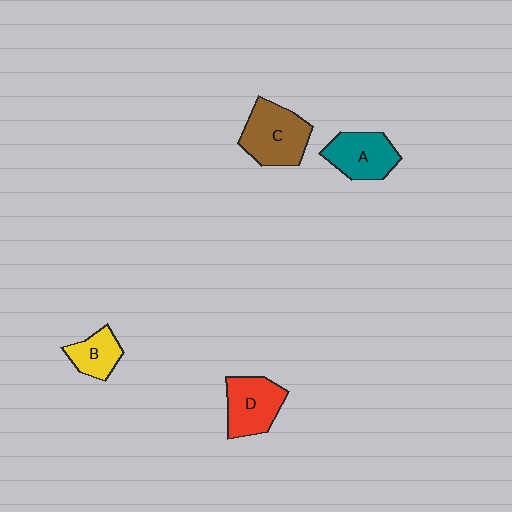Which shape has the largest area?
Shape C (brown).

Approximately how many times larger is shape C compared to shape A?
Approximately 1.2 times.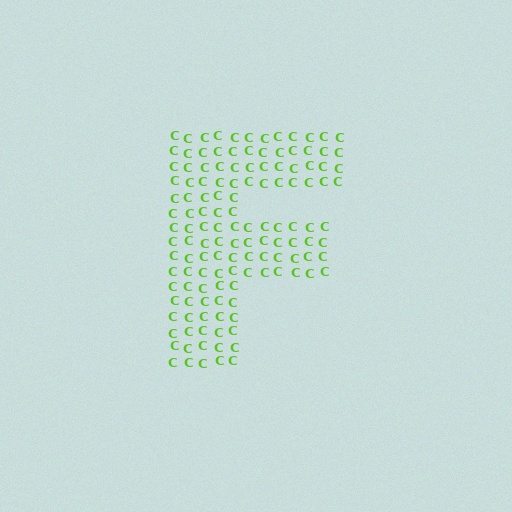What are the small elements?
The small elements are letter C's.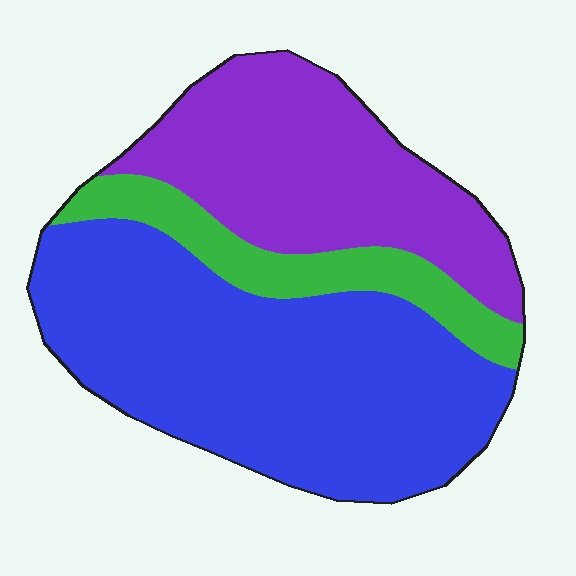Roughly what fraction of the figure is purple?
Purple takes up about one third (1/3) of the figure.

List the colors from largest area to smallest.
From largest to smallest: blue, purple, green.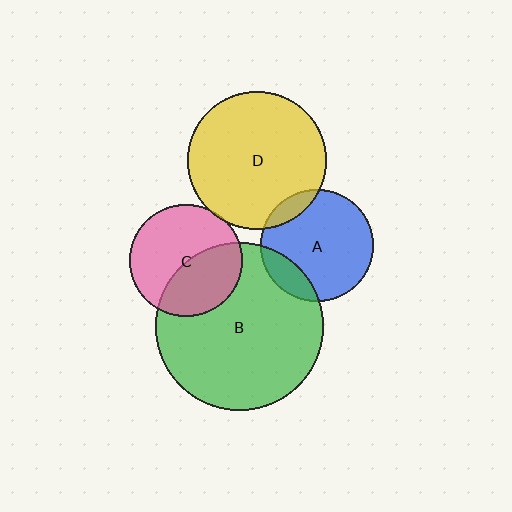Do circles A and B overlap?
Yes.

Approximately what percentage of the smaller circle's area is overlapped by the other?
Approximately 15%.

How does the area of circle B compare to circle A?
Approximately 2.2 times.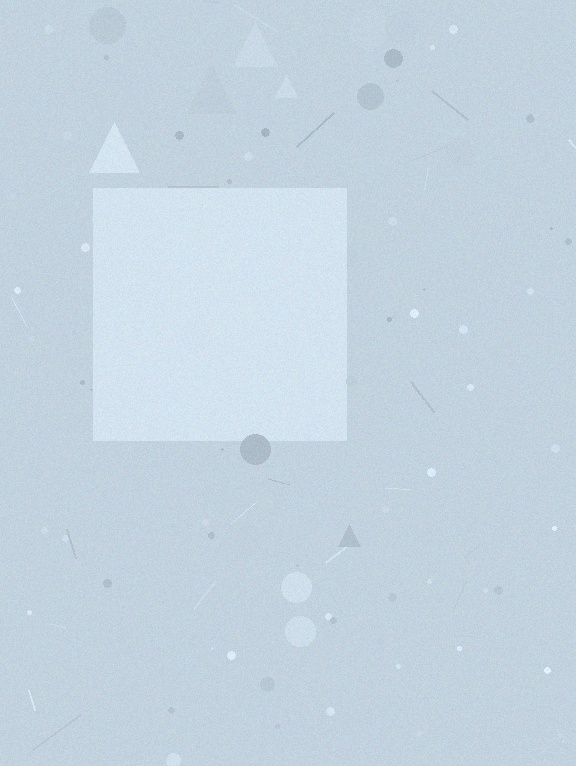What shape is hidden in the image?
A square is hidden in the image.